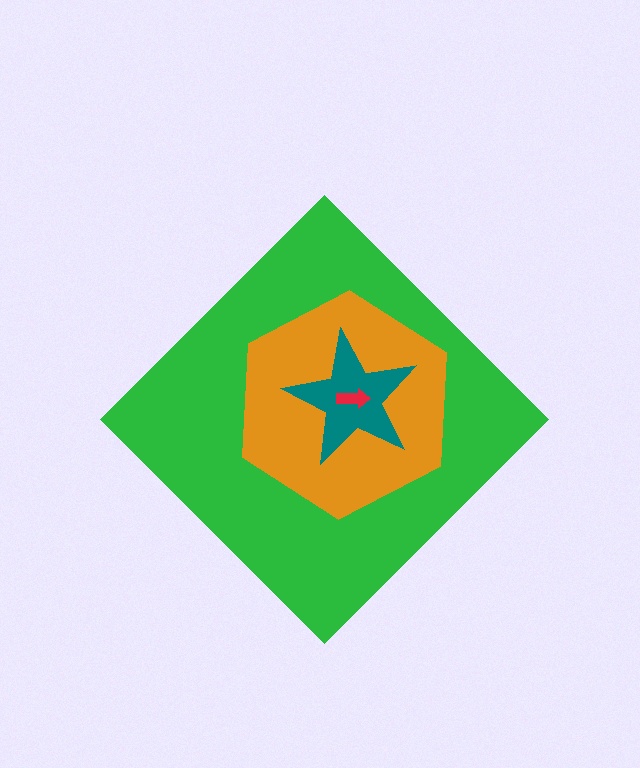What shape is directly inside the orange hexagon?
The teal star.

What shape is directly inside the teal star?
The red arrow.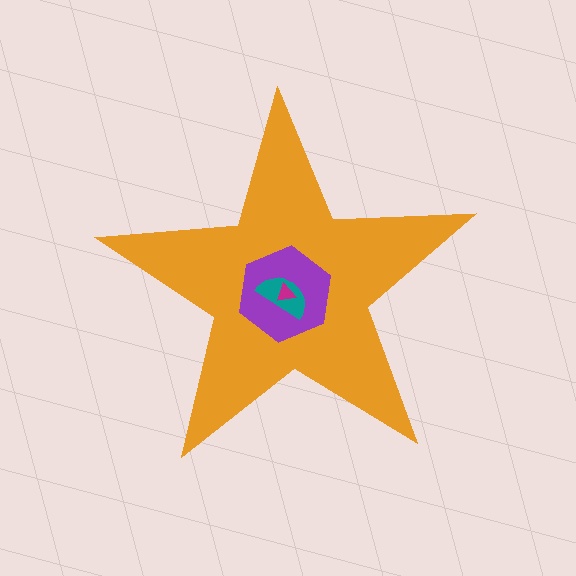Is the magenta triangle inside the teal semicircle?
Yes.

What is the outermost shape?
The orange star.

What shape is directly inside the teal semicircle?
The magenta triangle.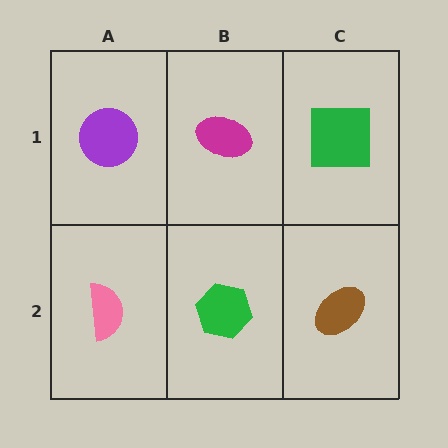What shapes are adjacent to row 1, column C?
A brown ellipse (row 2, column C), a magenta ellipse (row 1, column B).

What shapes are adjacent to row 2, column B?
A magenta ellipse (row 1, column B), a pink semicircle (row 2, column A), a brown ellipse (row 2, column C).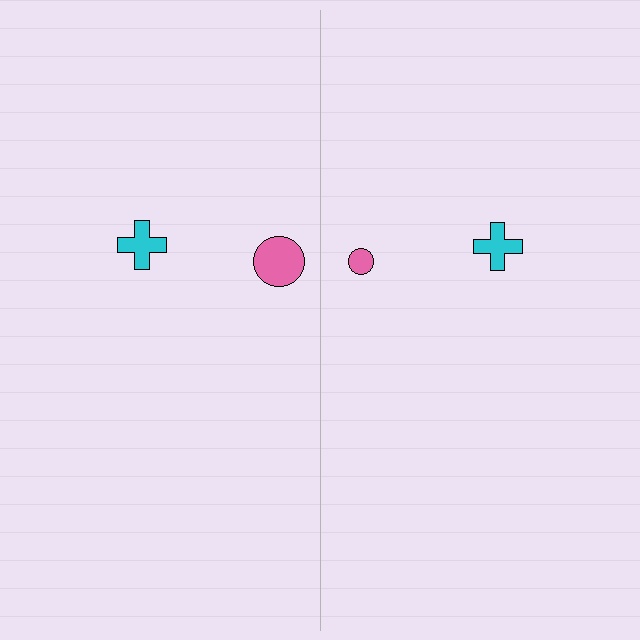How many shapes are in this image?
There are 4 shapes in this image.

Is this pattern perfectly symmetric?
No, the pattern is not perfectly symmetric. The pink circle on the right side has a different size than its mirror counterpart.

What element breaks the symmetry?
The pink circle on the right side has a different size than its mirror counterpart.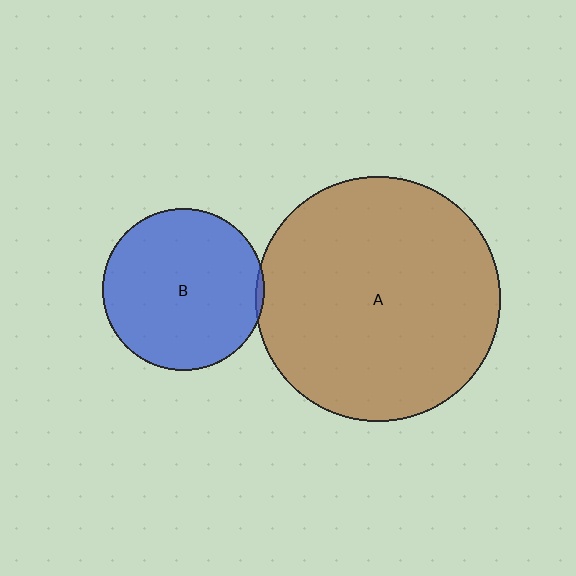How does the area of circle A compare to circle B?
Approximately 2.3 times.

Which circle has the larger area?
Circle A (brown).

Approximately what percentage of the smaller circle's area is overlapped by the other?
Approximately 5%.